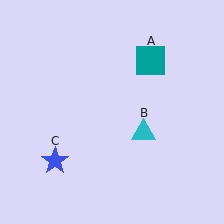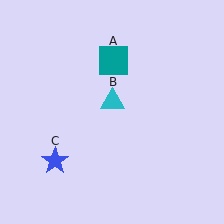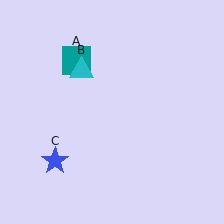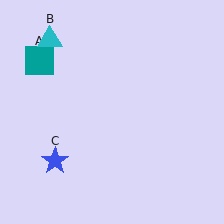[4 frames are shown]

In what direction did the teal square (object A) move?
The teal square (object A) moved left.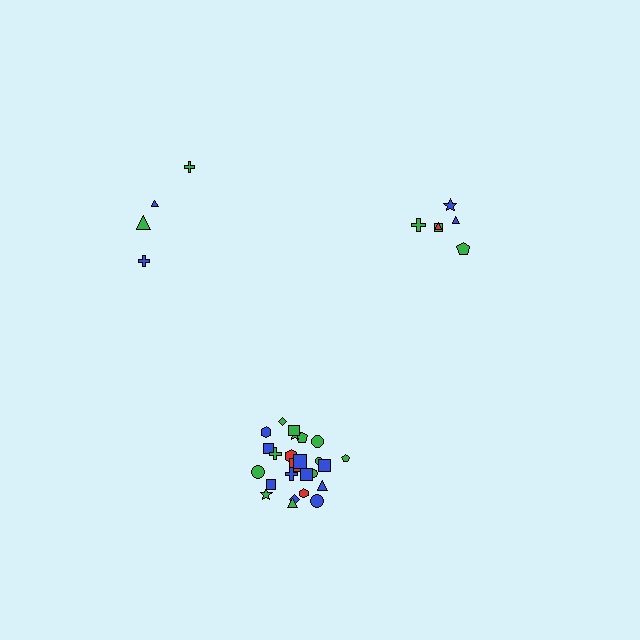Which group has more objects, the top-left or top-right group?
The top-right group.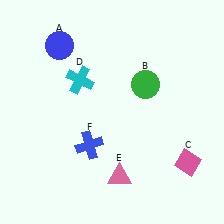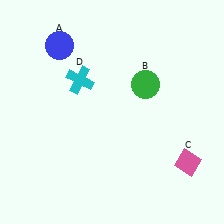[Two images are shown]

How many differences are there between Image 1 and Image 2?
There are 2 differences between the two images.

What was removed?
The pink triangle (E), the blue cross (F) were removed in Image 2.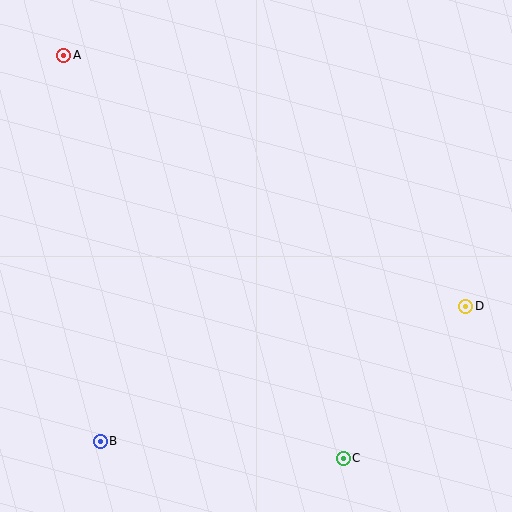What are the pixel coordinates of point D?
Point D is at (466, 306).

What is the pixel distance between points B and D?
The distance between B and D is 390 pixels.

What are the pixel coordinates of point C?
Point C is at (343, 458).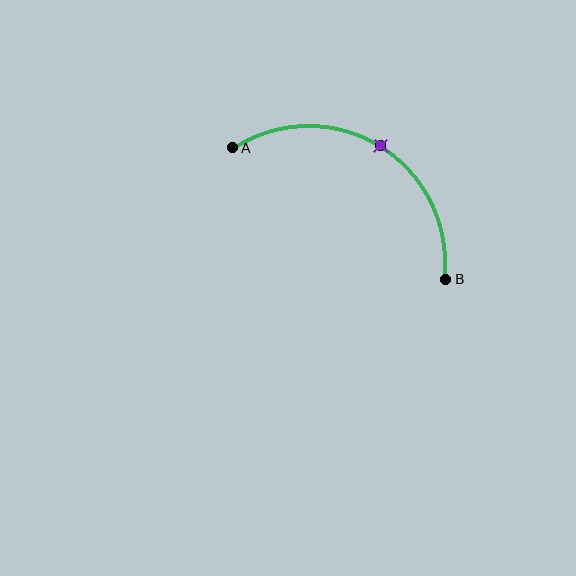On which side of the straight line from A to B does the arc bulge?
The arc bulges above the straight line connecting A and B.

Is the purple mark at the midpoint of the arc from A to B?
Yes. The purple mark lies on the arc at equal arc-length from both A and B — it is the arc midpoint.